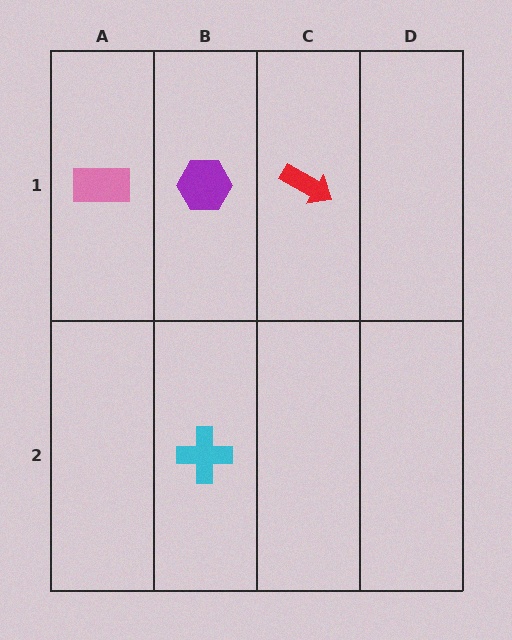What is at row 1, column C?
A red arrow.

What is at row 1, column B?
A purple hexagon.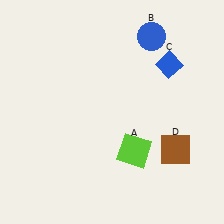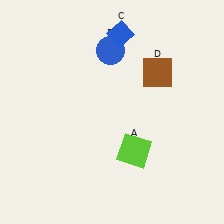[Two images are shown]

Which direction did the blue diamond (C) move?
The blue diamond (C) moved left.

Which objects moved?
The objects that moved are: the blue circle (B), the blue diamond (C), the brown square (D).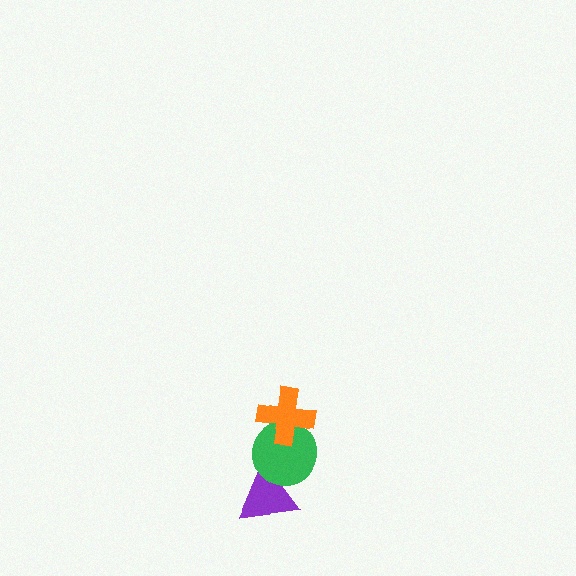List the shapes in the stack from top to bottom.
From top to bottom: the orange cross, the green circle, the purple triangle.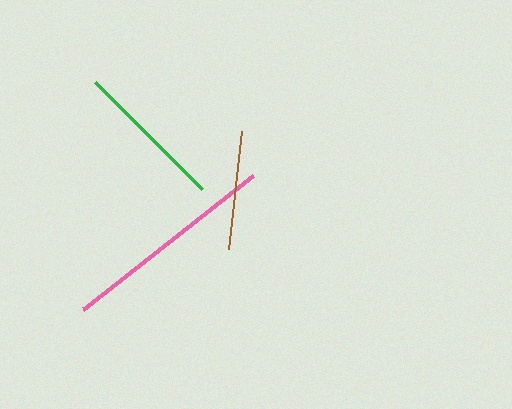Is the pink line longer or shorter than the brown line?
The pink line is longer than the brown line.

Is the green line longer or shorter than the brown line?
The green line is longer than the brown line.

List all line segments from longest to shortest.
From longest to shortest: pink, green, brown.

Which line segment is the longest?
The pink line is the longest at approximately 217 pixels.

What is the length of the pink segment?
The pink segment is approximately 217 pixels long.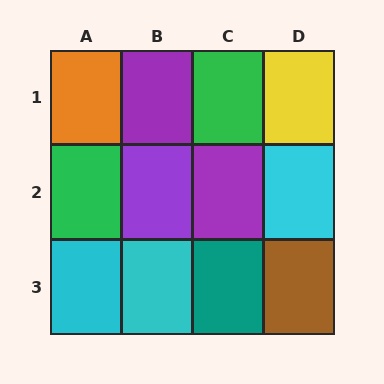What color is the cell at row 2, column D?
Cyan.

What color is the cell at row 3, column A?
Cyan.